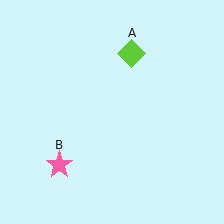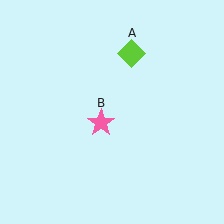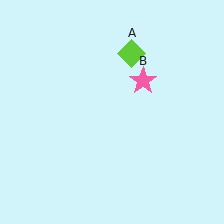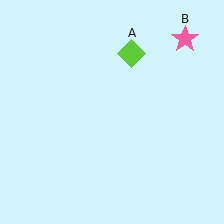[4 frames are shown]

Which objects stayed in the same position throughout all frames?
Lime diamond (object A) remained stationary.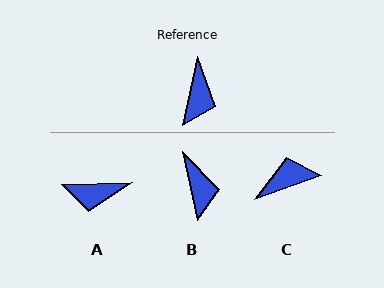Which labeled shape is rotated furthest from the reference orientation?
C, about 122 degrees away.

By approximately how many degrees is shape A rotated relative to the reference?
Approximately 76 degrees clockwise.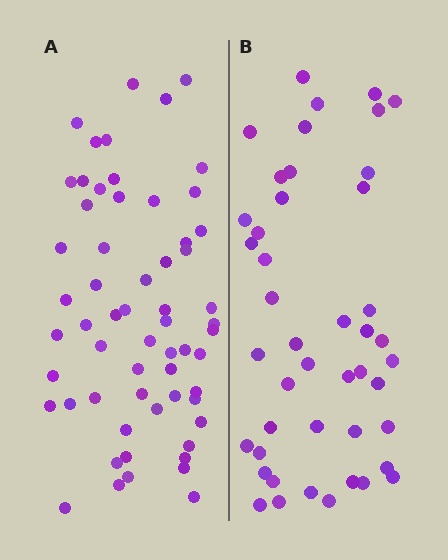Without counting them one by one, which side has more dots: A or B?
Region A (the left region) has more dots.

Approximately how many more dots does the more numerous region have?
Region A has approximately 15 more dots than region B.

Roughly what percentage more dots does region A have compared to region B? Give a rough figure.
About 35% more.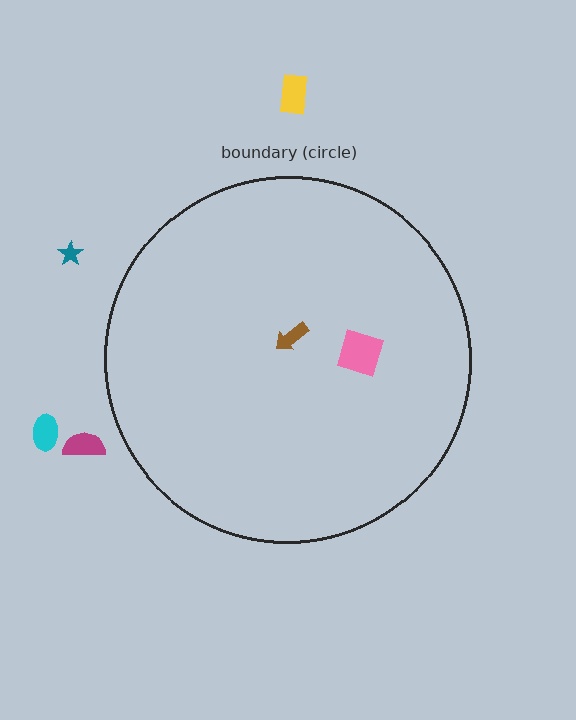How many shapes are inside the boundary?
2 inside, 4 outside.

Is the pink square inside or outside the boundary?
Inside.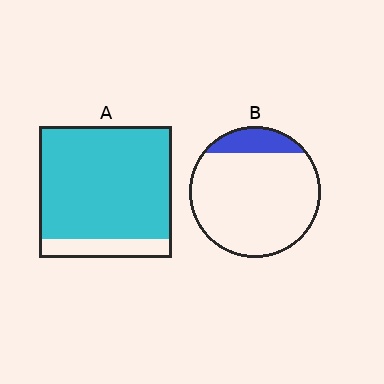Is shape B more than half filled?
No.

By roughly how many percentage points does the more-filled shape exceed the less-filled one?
By roughly 70 percentage points (A over B).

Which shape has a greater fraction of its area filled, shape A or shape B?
Shape A.